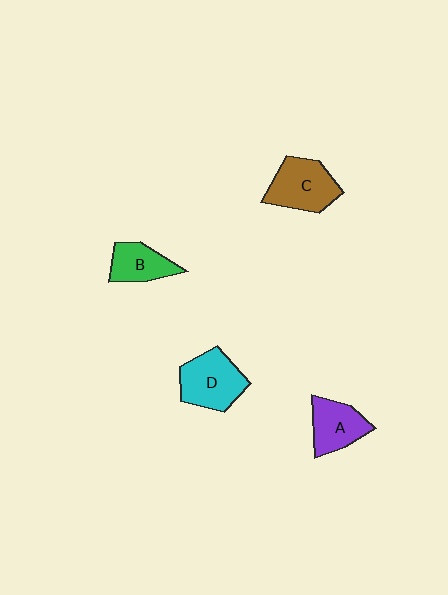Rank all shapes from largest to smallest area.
From largest to smallest: D (cyan), C (brown), A (purple), B (green).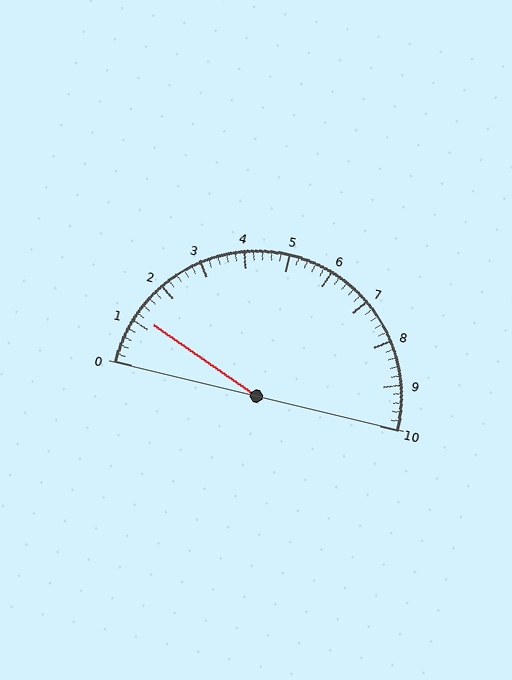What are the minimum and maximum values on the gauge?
The gauge ranges from 0 to 10.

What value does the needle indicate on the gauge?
The needle indicates approximately 1.2.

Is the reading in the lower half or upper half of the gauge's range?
The reading is in the lower half of the range (0 to 10).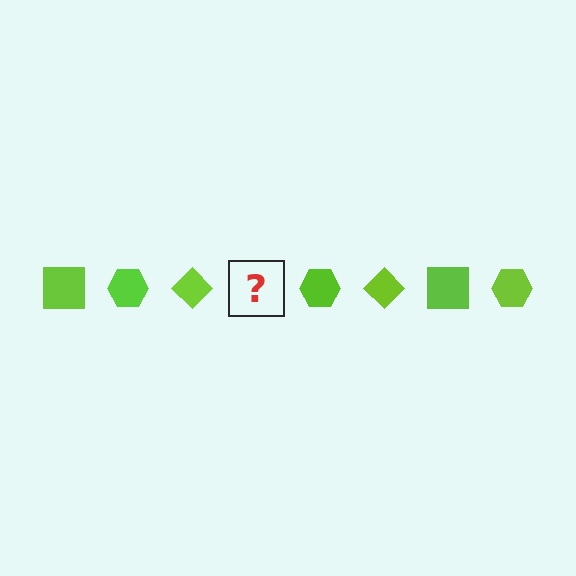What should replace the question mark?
The question mark should be replaced with a lime square.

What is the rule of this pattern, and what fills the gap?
The rule is that the pattern cycles through square, hexagon, diamond shapes in lime. The gap should be filled with a lime square.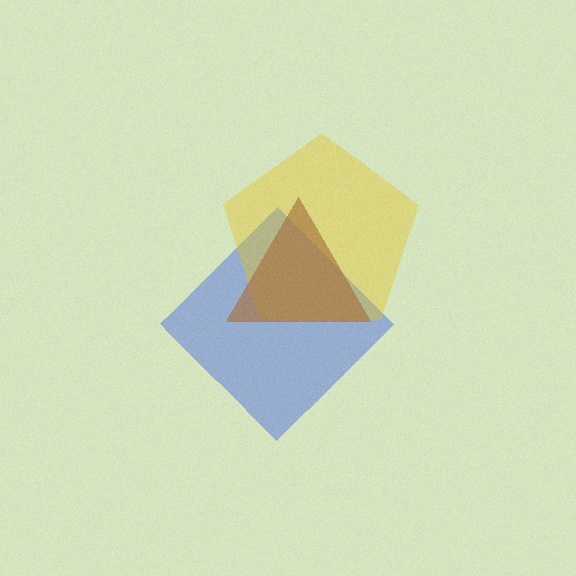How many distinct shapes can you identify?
There are 3 distinct shapes: a blue diamond, a yellow pentagon, a brown triangle.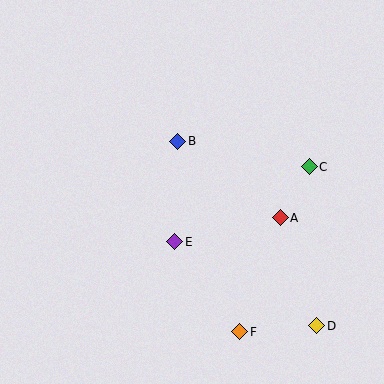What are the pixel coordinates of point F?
Point F is at (240, 332).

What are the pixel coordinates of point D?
Point D is at (317, 326).